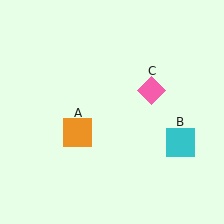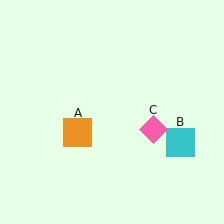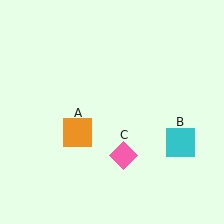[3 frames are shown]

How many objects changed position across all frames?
1 object changed position: pink diamond (object C).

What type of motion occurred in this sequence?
The pink diamond (object C) rotated clockwise around the center of the scene.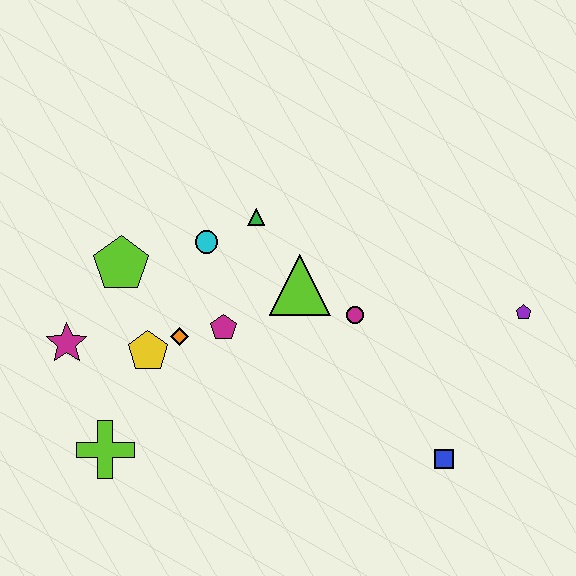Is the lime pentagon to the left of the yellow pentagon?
Yes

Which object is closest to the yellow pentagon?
The orange diamond is closest to the yellow pentagon.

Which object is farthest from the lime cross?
The purple pentagon is farthest from the lime cross.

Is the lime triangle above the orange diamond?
Yes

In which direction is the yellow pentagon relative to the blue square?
The yellow pentagon is to the left of the blue square.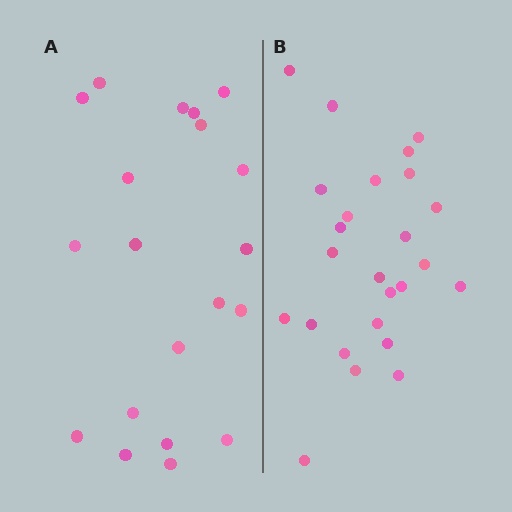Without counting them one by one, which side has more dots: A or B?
Region B (the right region) has more dots.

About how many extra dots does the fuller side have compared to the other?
Region B has about 5 more dots than region A.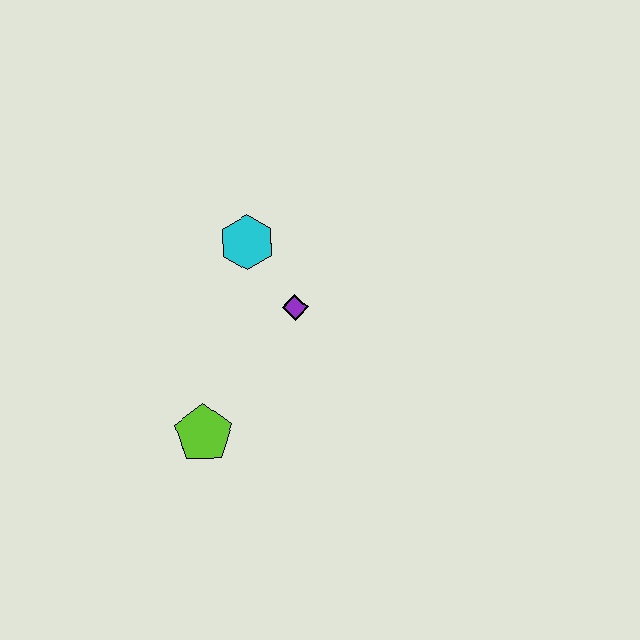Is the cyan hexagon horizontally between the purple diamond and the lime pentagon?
Yes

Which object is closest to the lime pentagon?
The purple diamond is closest to the lime pentagon.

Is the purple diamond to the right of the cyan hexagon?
Yes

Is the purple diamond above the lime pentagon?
Yes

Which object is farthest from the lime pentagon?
The cyan hexagon is farthest from the lime pentagon.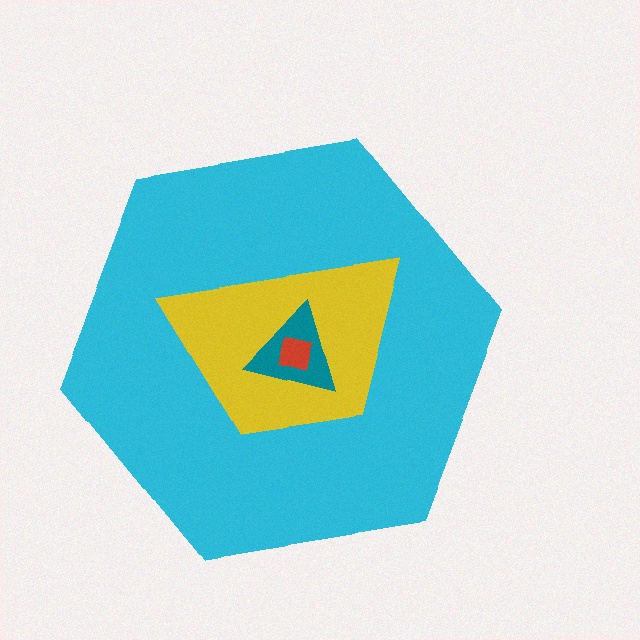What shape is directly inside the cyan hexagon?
The yellow trapezoid.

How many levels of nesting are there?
4.